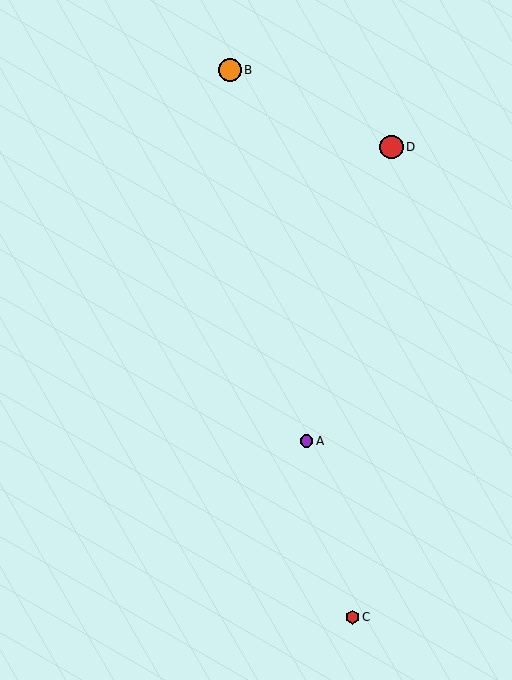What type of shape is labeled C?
Shape C is a red hexagon.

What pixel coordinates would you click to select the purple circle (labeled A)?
Click at (307, 441) to select the purple circle A.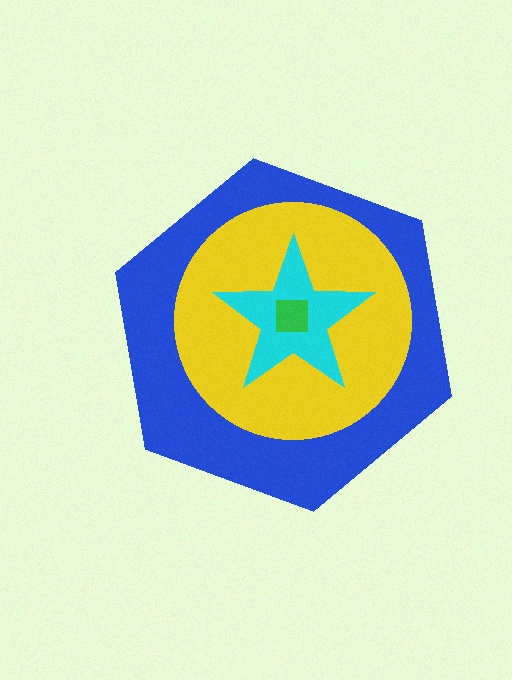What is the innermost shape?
The green square.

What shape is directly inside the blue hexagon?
The yellow circle.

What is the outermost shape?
The blue hexagon.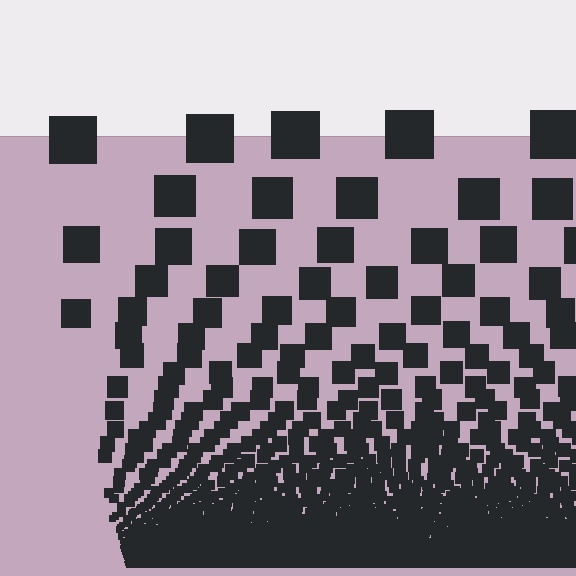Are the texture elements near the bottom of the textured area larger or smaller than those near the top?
Smaller. The gradient is inverted — elements near the bottom are smaller and denser.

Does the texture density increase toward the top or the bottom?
Density increases toward the bottom.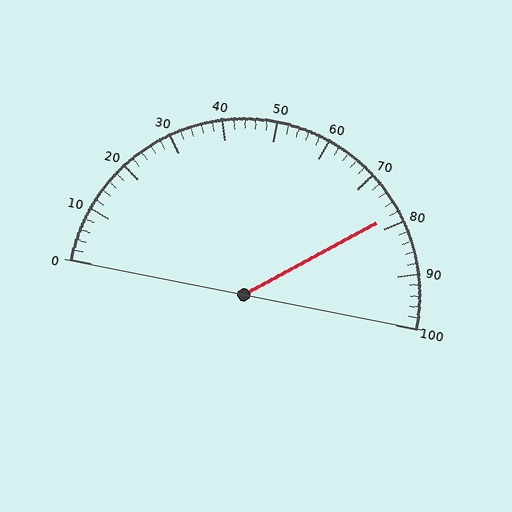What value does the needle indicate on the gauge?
The needle indicates approximately 78.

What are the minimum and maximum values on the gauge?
The gauge ranges from 0 to 100.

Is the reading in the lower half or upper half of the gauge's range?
The reading is in the upper half of the range (0 to 100).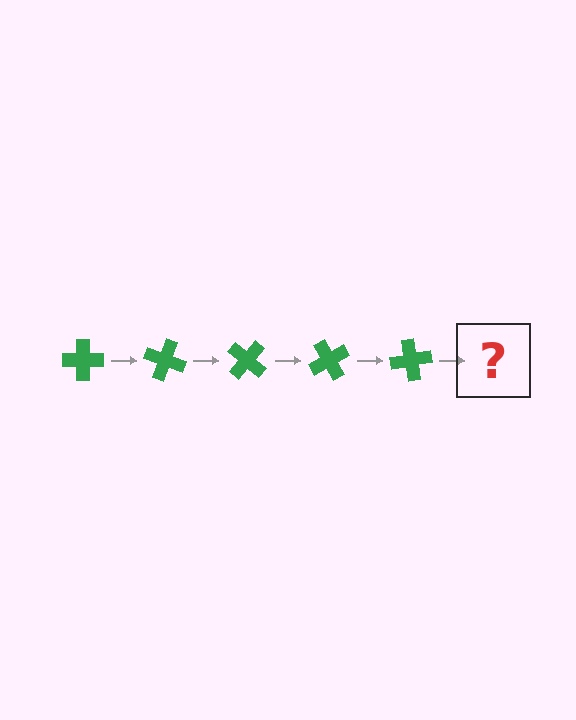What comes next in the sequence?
The next element should be a green cross rotated 100 degrees.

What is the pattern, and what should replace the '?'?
The pattern is that the cross rotates 20 degrees each step. The '?' should be a green cross rotated 100 degrees.